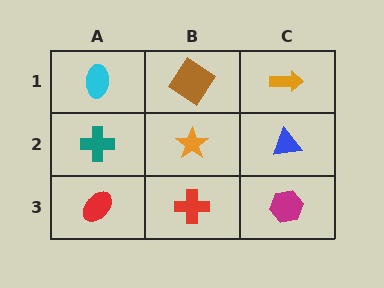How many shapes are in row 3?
3 shapes.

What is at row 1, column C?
An orange arrow.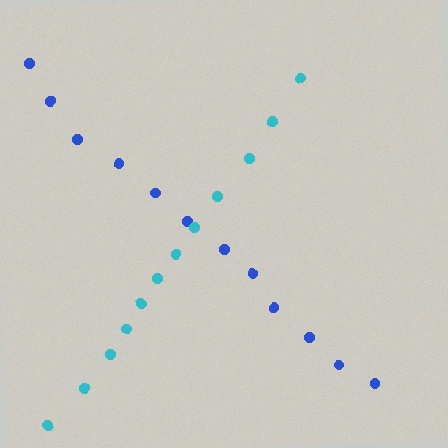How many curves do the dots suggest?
There are 2 distinct paths.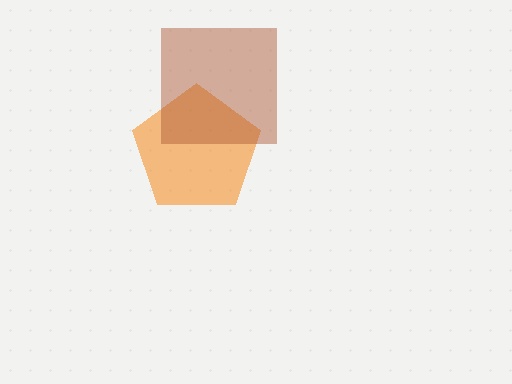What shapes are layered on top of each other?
The layered shapes are: an orange pentagon, a brown square.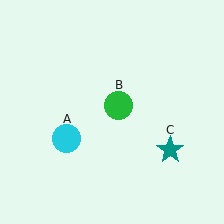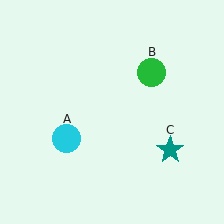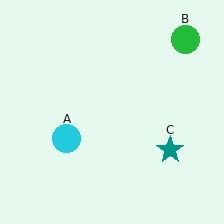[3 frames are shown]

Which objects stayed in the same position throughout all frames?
Cyan circle (object A) and teal star (object C) remained stationary.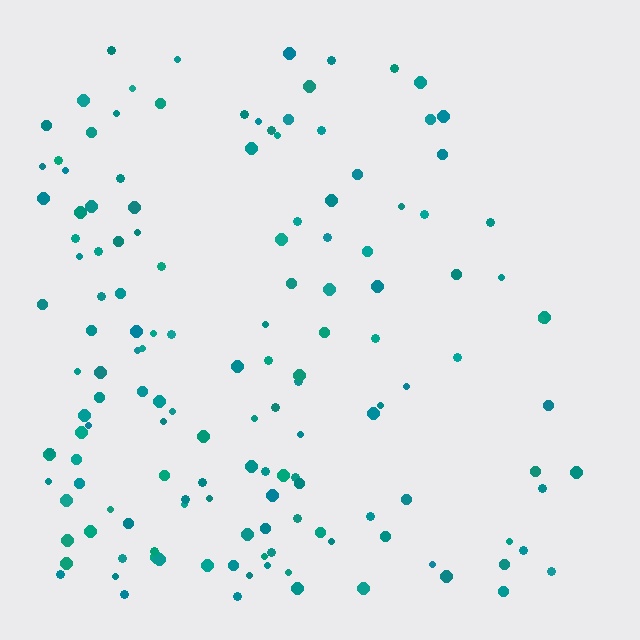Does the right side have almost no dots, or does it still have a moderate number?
Still a moderate number, just noticeably fewer than the left.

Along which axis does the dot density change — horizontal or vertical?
Horizontal.